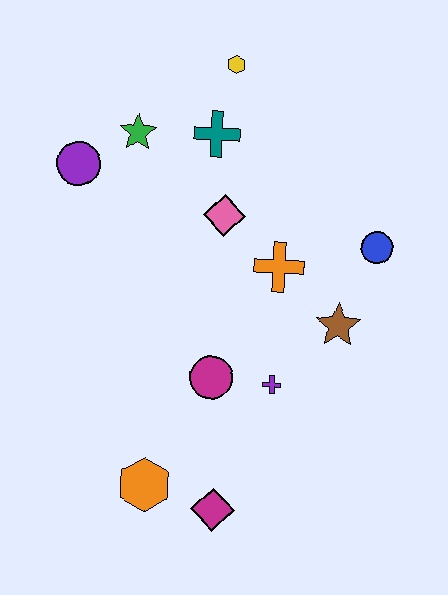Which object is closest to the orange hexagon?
The magenta diamond is closest to the orange hexagon.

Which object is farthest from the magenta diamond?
The yellow hexagon is farthest from the magenta diamond.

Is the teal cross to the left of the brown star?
Yes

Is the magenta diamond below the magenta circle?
Yes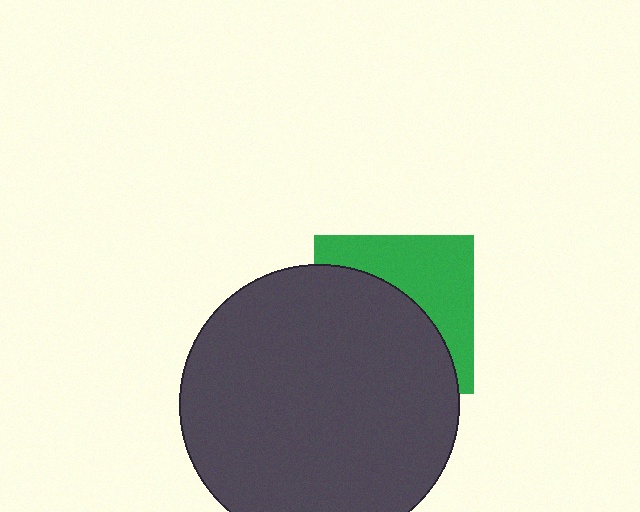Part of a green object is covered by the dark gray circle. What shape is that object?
It is a square.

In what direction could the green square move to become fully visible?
The green square could move up. That would shift it out from behind the dark gray circle entirely.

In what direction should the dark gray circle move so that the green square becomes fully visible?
The dark gray circle should move down. That is the shortest direction to clear the overlap and leave the green square fully visible.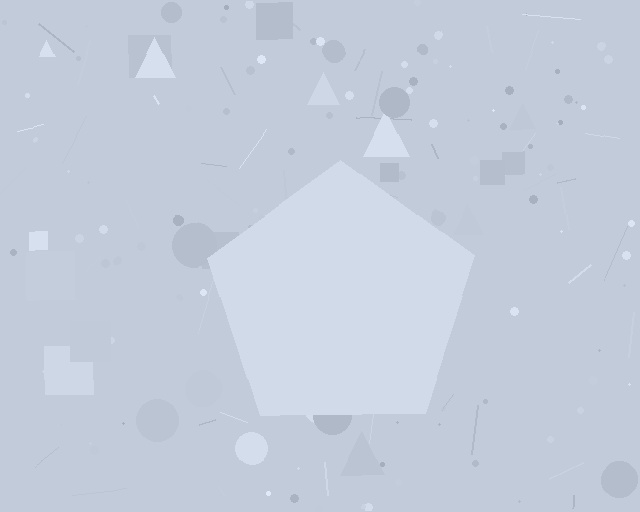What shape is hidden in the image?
A pentagon is hidden in the image.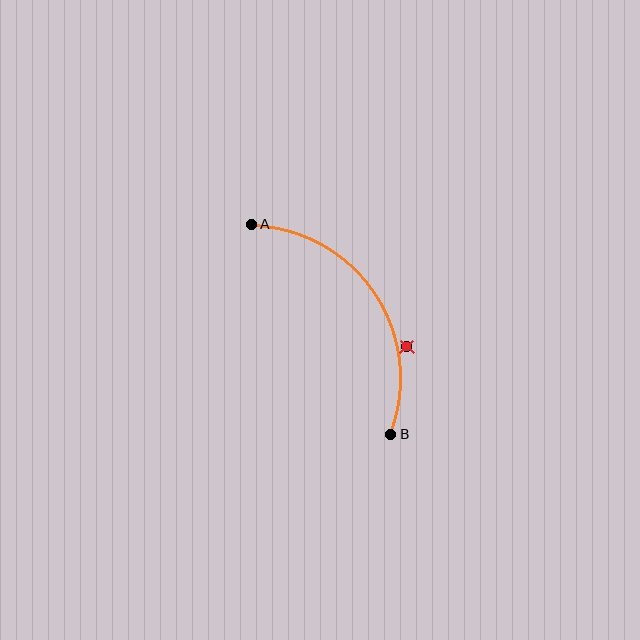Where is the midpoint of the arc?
The arc midpoint is the point on the curve farthest from the straight line joining A and B. It sits to the right of that line.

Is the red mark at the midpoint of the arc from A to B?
No — the red mark does not lie on the arc at all. It sits slightly outside the curve.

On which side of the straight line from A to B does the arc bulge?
The arc bulges to the right of the straight line connecting A and B.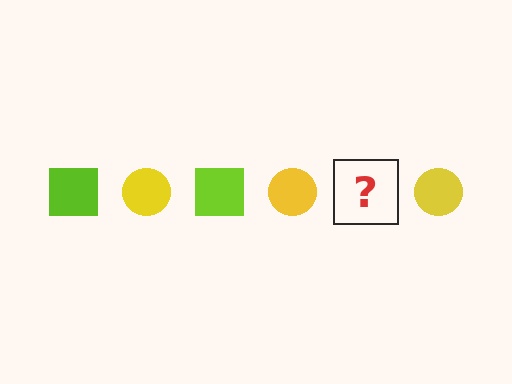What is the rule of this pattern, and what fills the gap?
The rule is that the pattern alternates between lime square and yellow circle. The gap should be filled with a lime square.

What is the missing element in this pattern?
The missing element is a lime square.